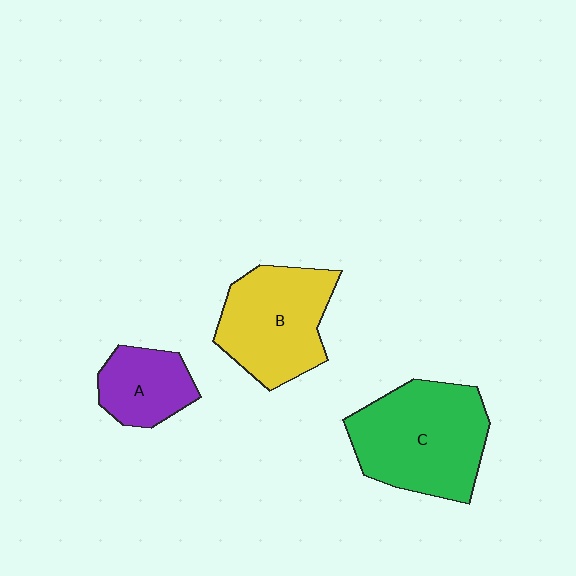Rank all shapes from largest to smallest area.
From largest to smallest: C (green), B (yellow), A (purple).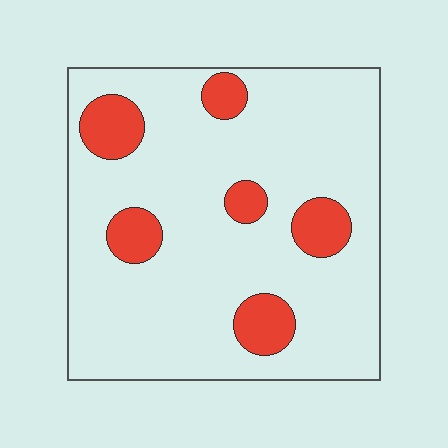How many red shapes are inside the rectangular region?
6.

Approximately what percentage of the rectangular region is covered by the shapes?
Approximately 15%.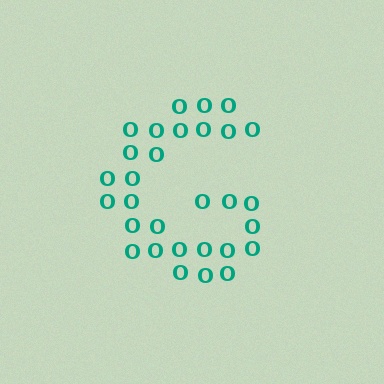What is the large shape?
The large shape is the letter G.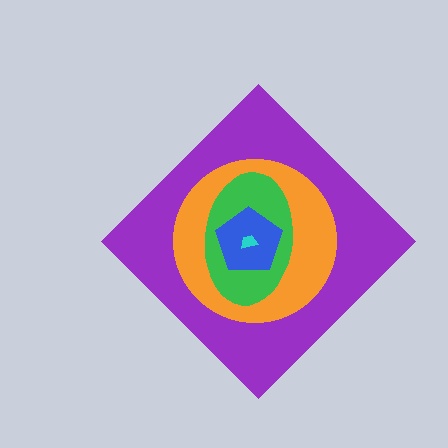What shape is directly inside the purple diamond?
The orange circle.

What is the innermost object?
The cyan trapezoid.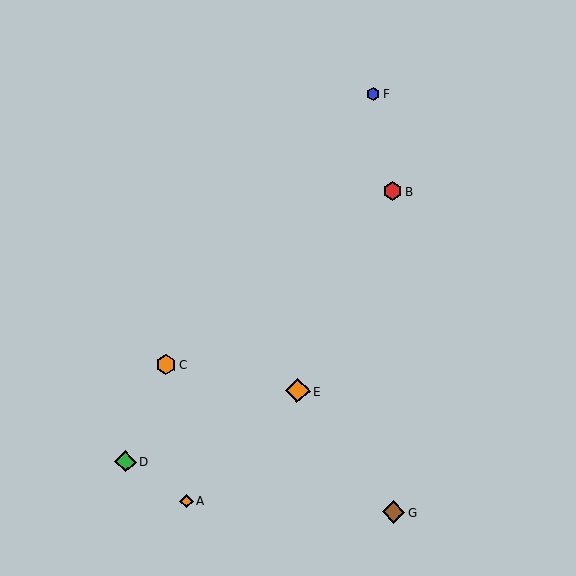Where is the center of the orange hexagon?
The center of the orange hexagon is at (166, 365).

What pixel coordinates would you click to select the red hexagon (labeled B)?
Click at (393, 192) to select the red hexagon B.